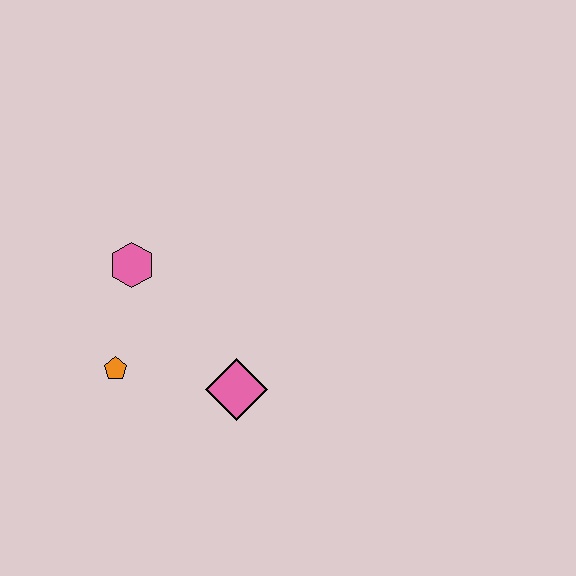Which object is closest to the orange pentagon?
The pink hexagon is closest to the orange pentagon.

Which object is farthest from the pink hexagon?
The pink diamond is farthest from the pink hexagon.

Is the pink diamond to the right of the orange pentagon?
Yes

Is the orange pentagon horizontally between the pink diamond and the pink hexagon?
No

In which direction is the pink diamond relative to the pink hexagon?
The pink diamond is below the pink hexagon.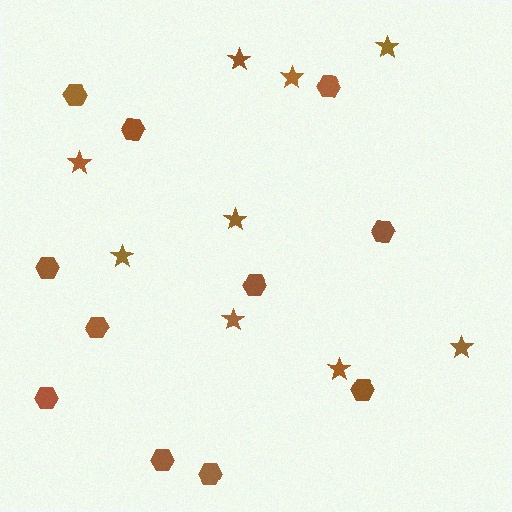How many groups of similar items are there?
There are 2 groups: one group of hexagons (11) and one group of stars (9).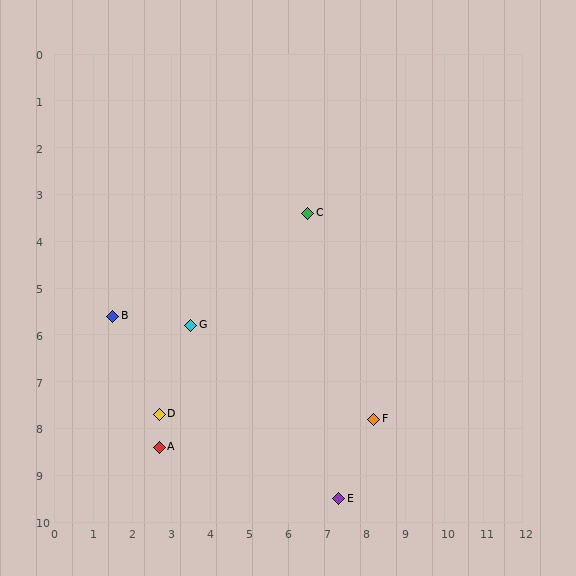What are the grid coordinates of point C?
Point C is at approximately (6.5, 3.4).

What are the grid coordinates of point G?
Point G is at approximately (3.5, 5.8).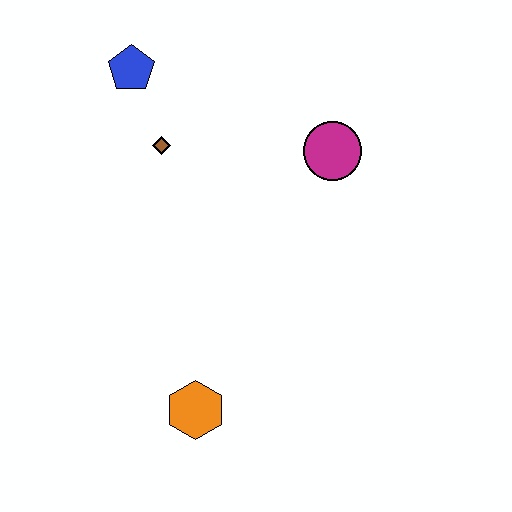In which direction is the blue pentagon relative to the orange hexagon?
The blue pentagon is above the orange hexagon.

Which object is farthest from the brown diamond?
The orange hexagon is farthest from the brown diamond.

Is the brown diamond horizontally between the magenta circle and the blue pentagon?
Yes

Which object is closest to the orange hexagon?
The brown diamond is closest to the orange hexagon.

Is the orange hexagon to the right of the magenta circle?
No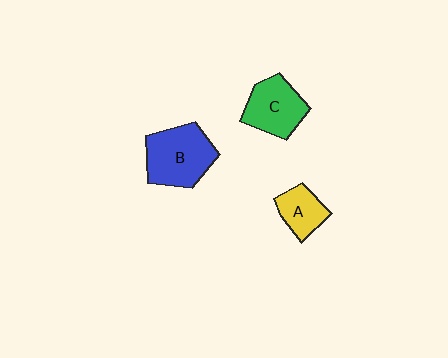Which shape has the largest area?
Shape B (blue).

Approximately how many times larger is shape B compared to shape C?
Approximately 1.3 times.